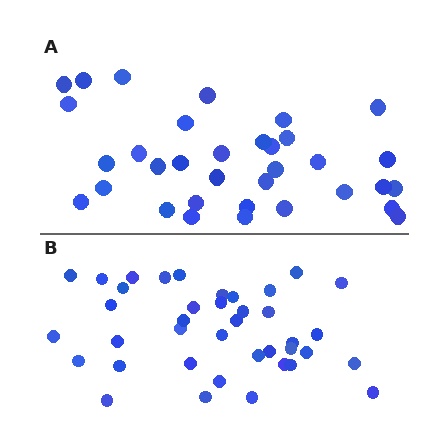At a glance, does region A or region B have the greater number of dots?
Region B (the bottom region) has more dots.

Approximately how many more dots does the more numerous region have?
Region B has about 5 more dots than region A.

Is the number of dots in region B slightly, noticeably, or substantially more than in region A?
Region B has only slightly more — the two regions are fairly close. The ratio is roughly 1.1 to 1.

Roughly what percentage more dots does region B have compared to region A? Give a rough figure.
About 15% more.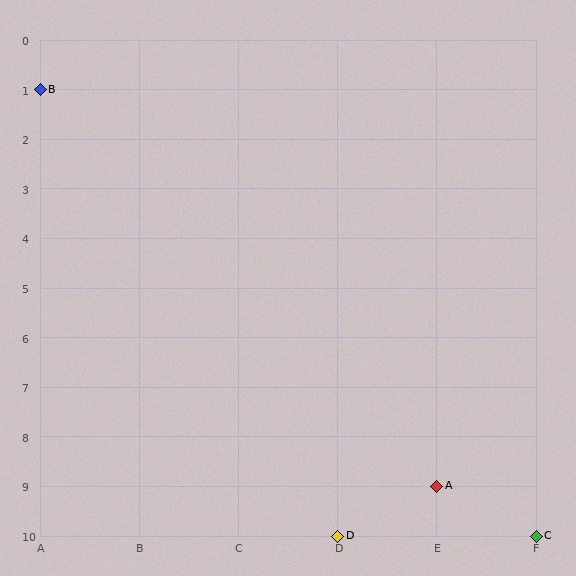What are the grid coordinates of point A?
Point A is at grid coordinates (E, 9).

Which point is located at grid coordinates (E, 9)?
Point A is at (E, 9).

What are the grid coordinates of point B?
Point B is at grid coordinates (A, 1).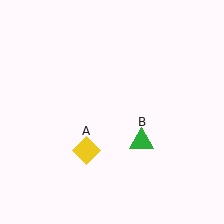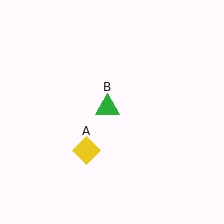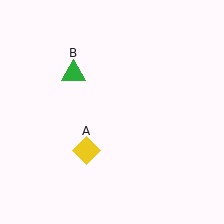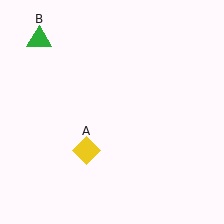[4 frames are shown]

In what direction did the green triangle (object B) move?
The green triangle (object B) moved up and to the left.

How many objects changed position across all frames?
1 object changed position: green triangle (object B).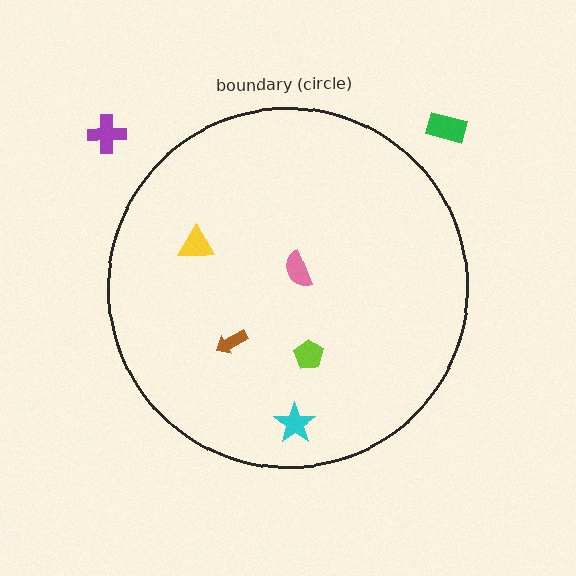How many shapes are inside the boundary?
5 inside, 2 outside.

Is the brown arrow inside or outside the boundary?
Inside.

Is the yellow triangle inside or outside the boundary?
Inside.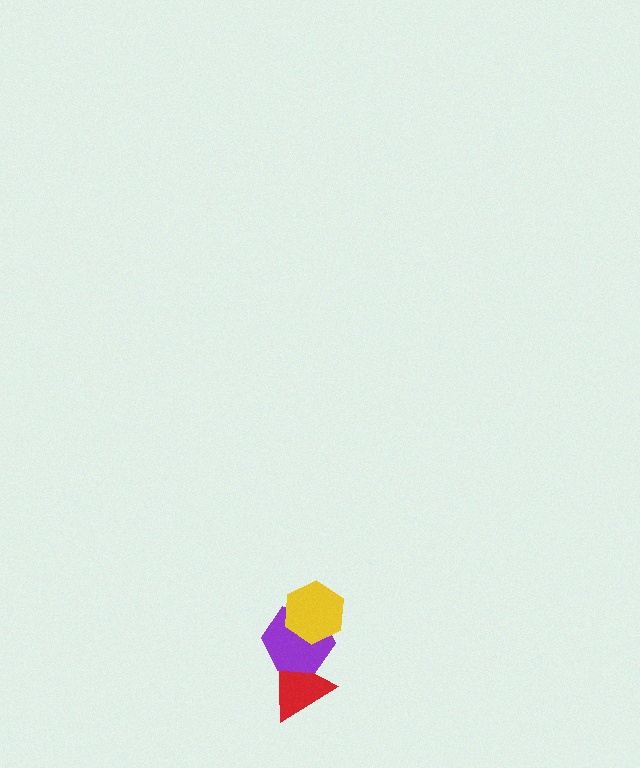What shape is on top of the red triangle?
The purple hexagon is on top of the red triangle.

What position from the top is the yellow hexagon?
The yellow hexagon is 1st from the top.